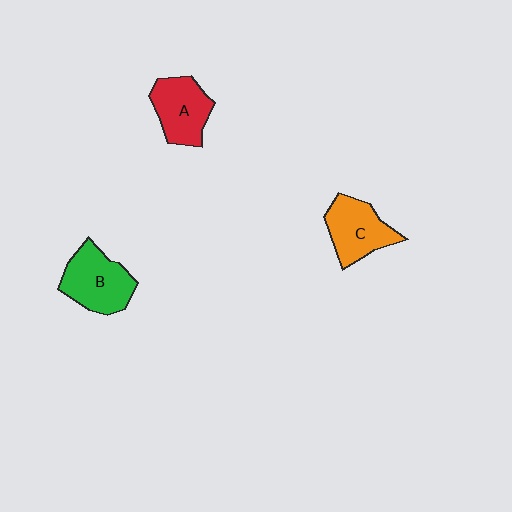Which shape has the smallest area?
Shape A (red).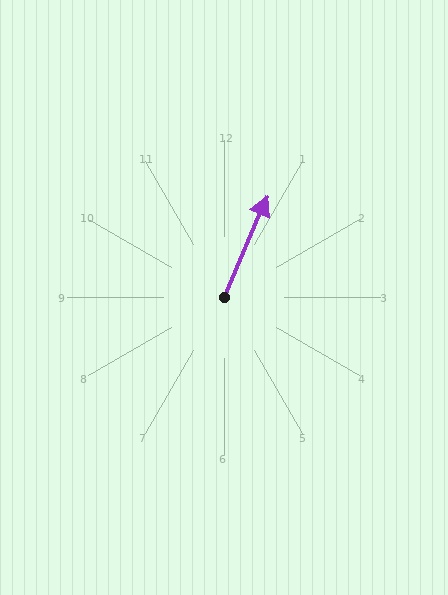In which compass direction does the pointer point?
Northeast.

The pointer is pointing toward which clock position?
Roughly 1 o'clock.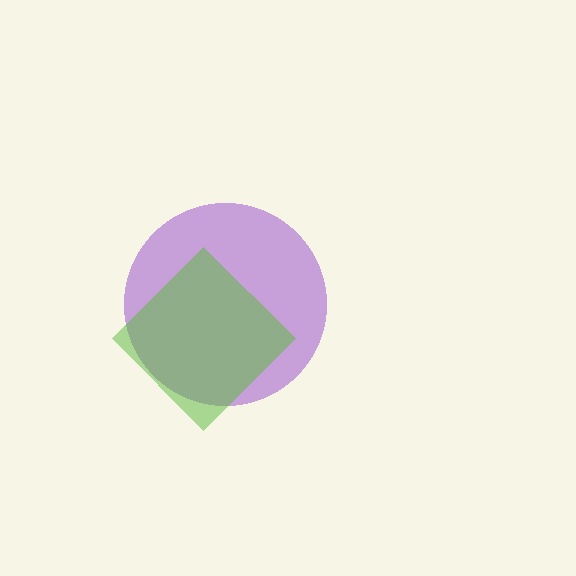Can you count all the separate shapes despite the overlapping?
Yes, there are 2 separate shapes.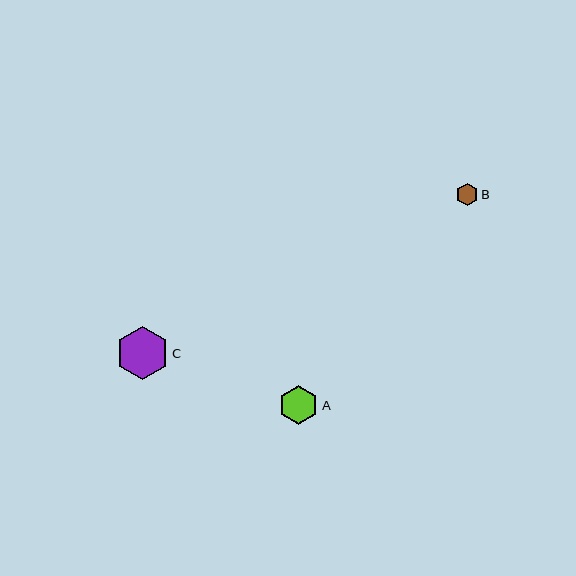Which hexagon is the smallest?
Hexagon B is the smallest with a size of approximately 23 pixels.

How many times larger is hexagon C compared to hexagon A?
Hexagon C is approximately 1.3 times the size of hexagon A.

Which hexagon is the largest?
Hexagon C is the largest with a size of approximately 53 pixels.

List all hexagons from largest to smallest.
From largest to smallest: C, A, B.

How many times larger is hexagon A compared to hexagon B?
Hexagon A is approximately 1.7 times the size of hexagon B.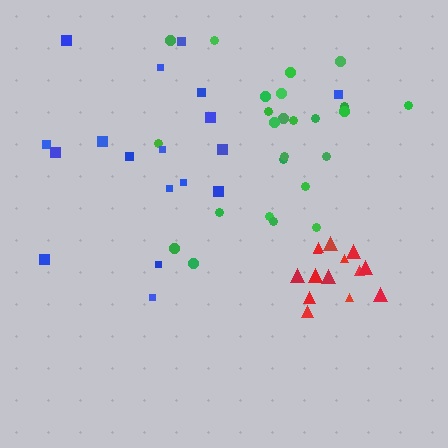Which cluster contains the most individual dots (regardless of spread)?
Green (25).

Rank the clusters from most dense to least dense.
red, green, blue.